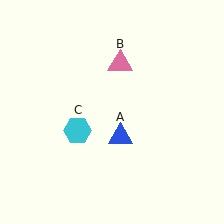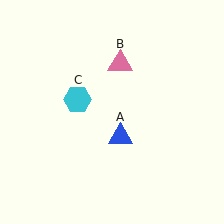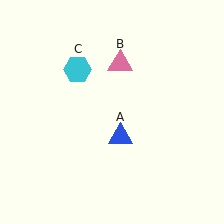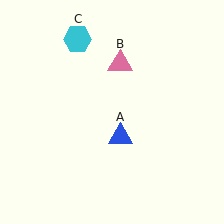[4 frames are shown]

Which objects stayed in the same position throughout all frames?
Blue triangle (object A) and pink triangle (object B) remained stationary.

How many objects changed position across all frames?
1 object changed position: cyan hexagon (object C).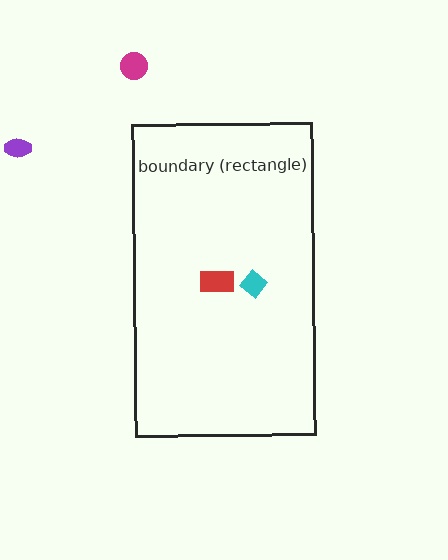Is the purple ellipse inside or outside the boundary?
Outside.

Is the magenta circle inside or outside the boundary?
Outside.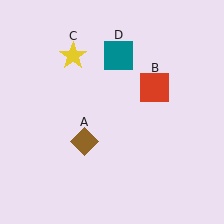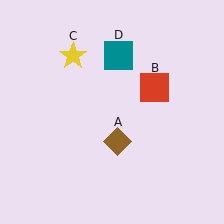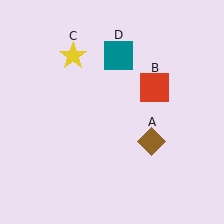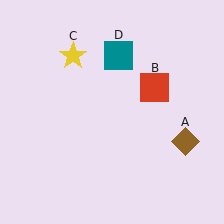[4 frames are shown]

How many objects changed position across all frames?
1 object changed position: brown diamond (object A).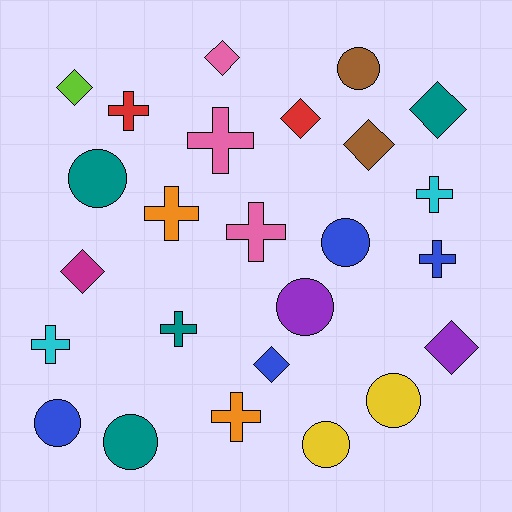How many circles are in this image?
There are 8 circles.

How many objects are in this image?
There are 25 objects.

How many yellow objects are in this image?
There are 2 yellow objects.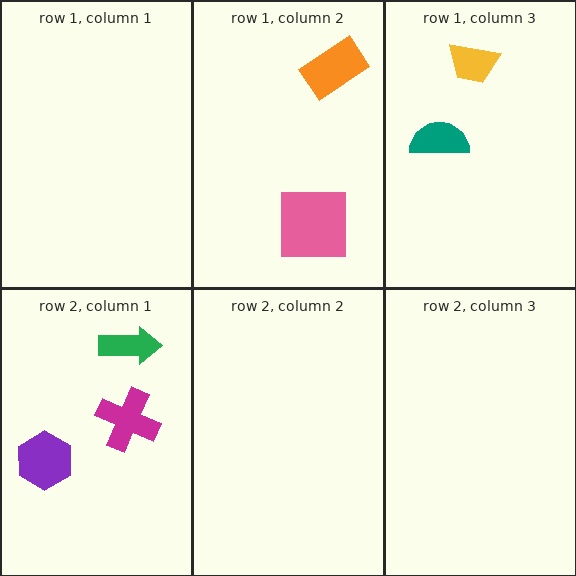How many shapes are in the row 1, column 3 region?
2.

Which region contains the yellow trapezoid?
The row 1, column 3 region.